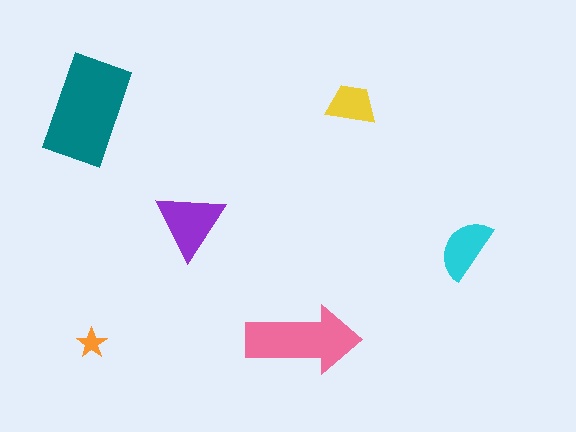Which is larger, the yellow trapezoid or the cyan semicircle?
The cyan semicircle.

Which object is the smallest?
The orange star.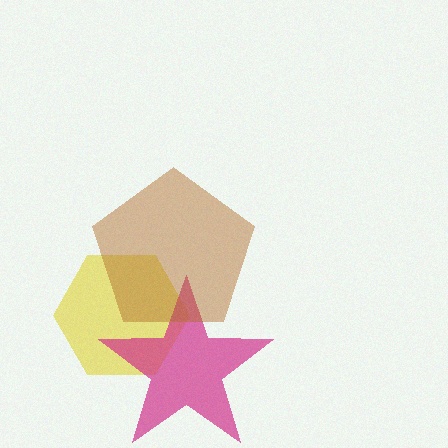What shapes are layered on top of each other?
The layered shapes are: a yellow hexagon, a magenta star, a brown pentagon.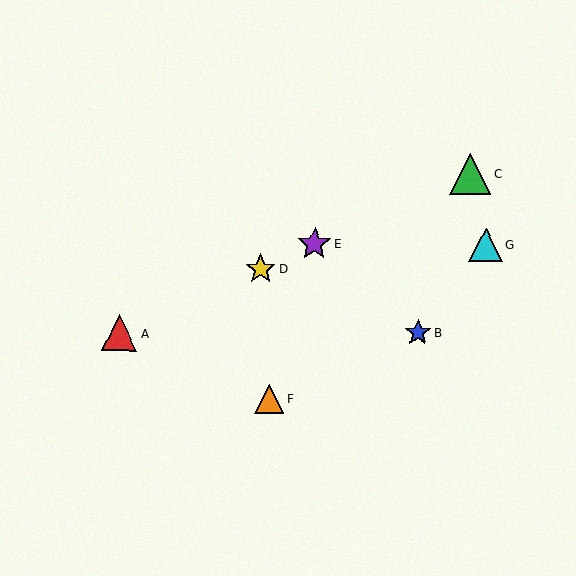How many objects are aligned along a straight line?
4 objects (A, C, D, E) are aligned along a straight line.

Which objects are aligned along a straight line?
Objects A, C, D, E are aligned along a straight line.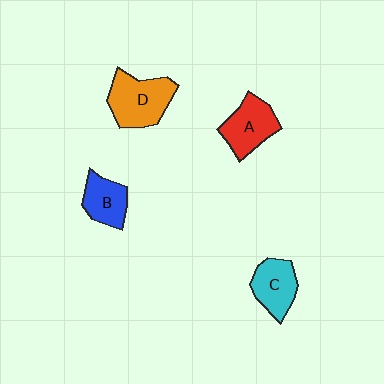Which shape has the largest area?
Shape D (orange).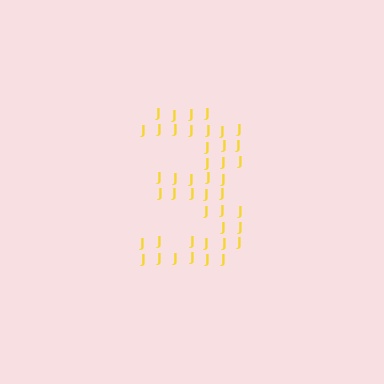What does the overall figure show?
The overall figure shows the digit 3.